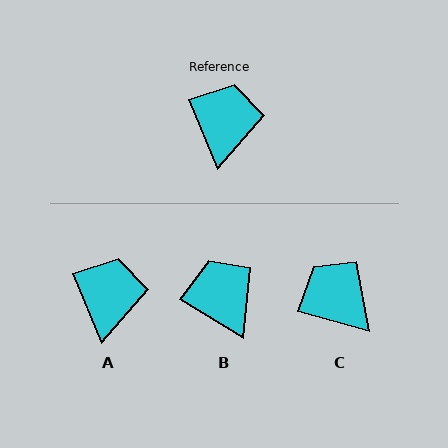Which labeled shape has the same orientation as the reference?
A.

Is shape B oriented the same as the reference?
No, it is off by about 36 degrees.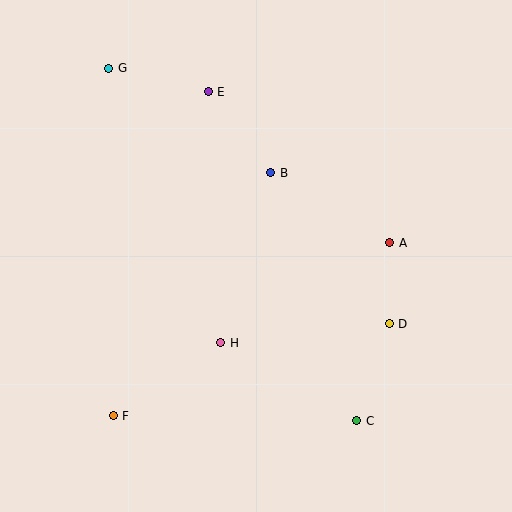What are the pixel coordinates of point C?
Point C is at (357, 421).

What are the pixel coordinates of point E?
Point E is at (208, 92).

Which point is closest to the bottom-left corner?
Point F is closest to the bottom-left corner.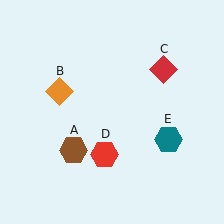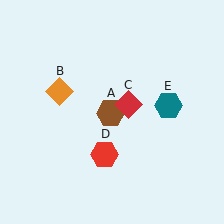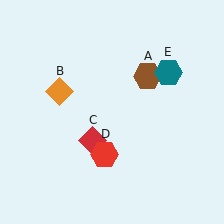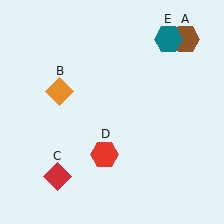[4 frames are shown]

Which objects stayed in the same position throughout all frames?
Orange diamond (object B) and red hexagon (object D) remained stationary.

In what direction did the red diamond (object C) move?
The red diamond (object C) moved down and to the left.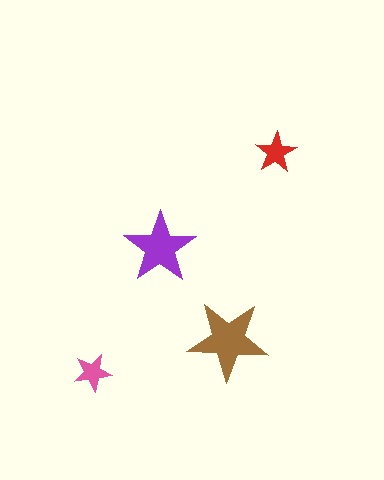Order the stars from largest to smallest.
the brown one, the purple one, the red one, the pink one.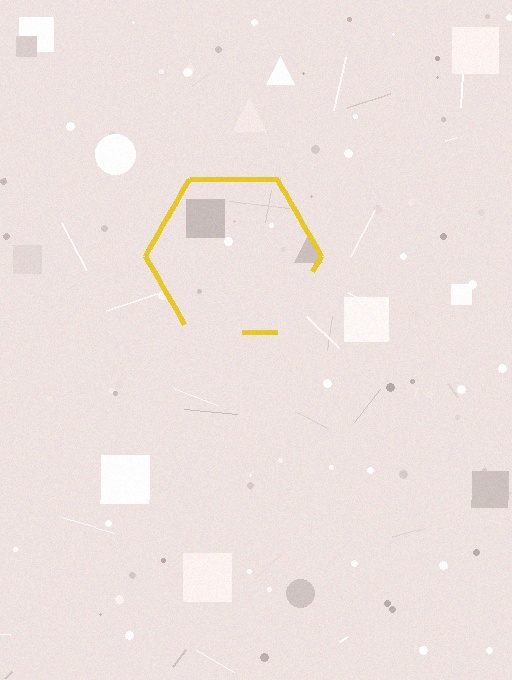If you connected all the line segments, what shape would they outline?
They would outline a hexagon.